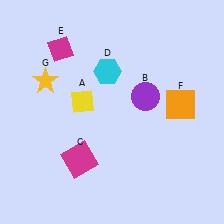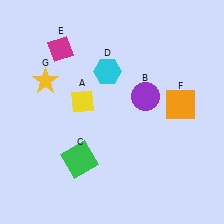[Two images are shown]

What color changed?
The square (C) changed from magenta in Image 1 to green in Image 2.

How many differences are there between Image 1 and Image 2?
There is 1 difference between the two images.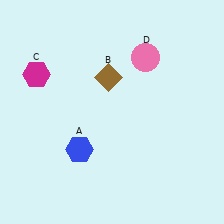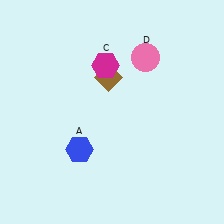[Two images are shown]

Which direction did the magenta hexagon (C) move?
The magenta hexagon (C) moved right.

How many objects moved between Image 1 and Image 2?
1 object moved between the two images.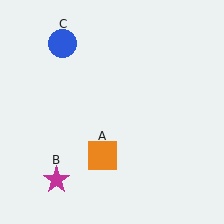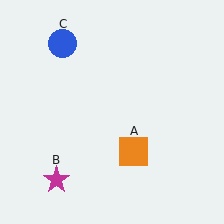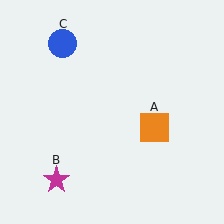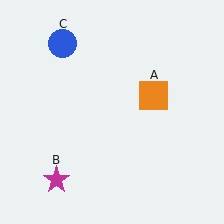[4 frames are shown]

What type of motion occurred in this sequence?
The orange square (object A) rotated counterclockwise around the center of the scene.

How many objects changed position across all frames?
1 object changed position: orange square (object A).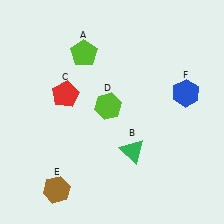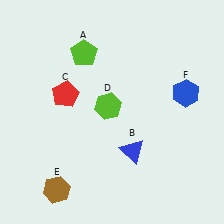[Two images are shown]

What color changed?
The triangle (B) changed from green in Image 1 to blue in Image 2.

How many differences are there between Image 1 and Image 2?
There is 1 difference between the two images.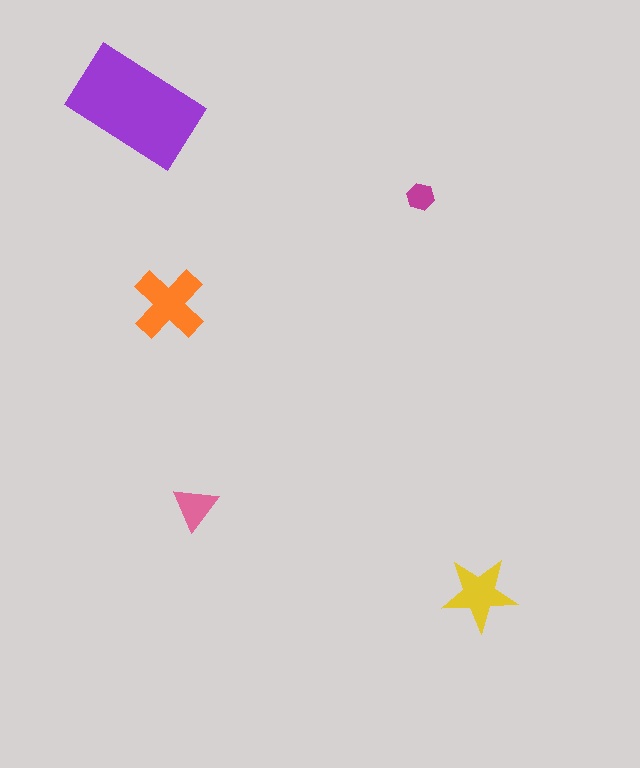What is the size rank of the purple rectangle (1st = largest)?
1st.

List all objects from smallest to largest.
The magenta hexagon, the pink triangle, the yellow star, the orange cross, the purple rectangle.